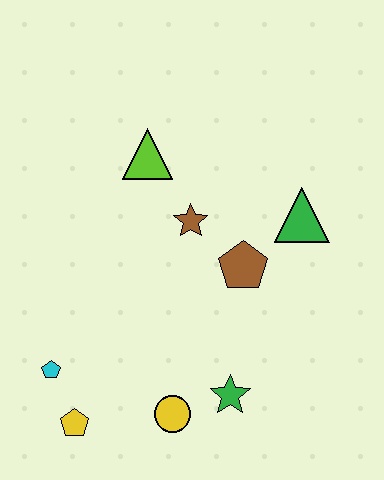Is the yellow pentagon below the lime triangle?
Yes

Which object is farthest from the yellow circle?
The lime triangle is farthest from the yellow circle.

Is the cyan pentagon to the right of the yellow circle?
No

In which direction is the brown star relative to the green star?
The brown star is above the green star.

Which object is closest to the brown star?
The brown pentagon is closest to the brown star.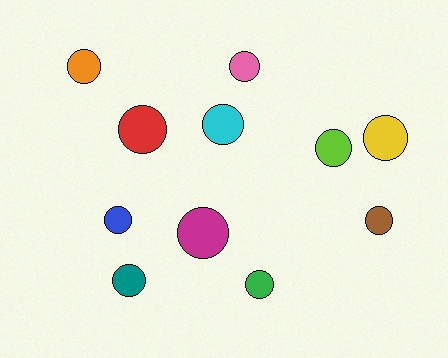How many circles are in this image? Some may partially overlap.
There are 11 circles.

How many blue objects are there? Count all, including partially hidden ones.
There is 1 blue object.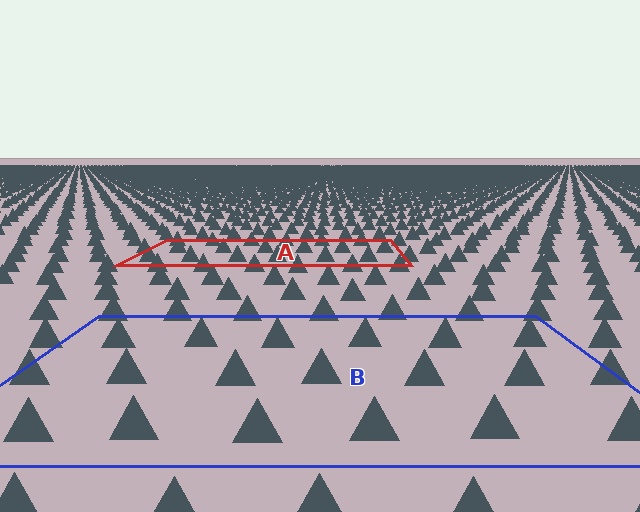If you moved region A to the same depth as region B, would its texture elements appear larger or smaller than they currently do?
They would appear larger. At a closer depth, the same texture elements are projected at a bigger on-screen size.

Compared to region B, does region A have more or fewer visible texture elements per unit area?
Region A has more texture elements per unit area — they are packed more densely because it is farther away.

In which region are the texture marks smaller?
The texture marks are smaller in region A, because it is farther away.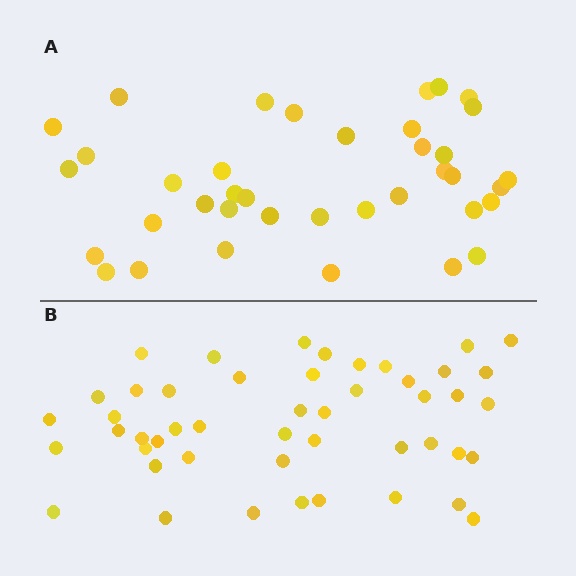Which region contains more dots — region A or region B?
Region B (the bottom region) has more dots.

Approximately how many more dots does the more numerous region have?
Region B has roughly 10 or so more dots than region A.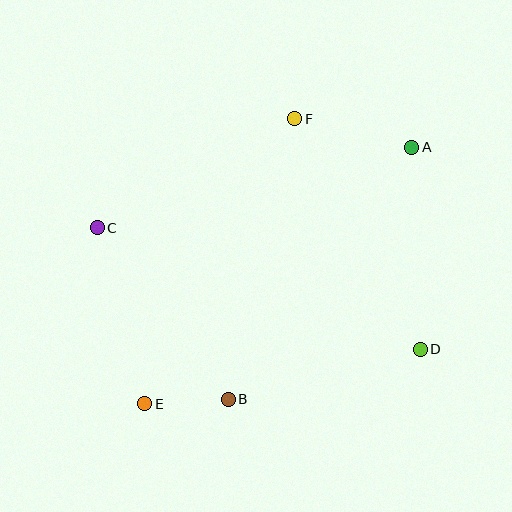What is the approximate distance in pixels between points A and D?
The distance between A and D is approximately 202 pixels.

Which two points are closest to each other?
Points B and E are closest to each other.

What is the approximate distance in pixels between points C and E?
The distance between C and E is approximately 182 pixels.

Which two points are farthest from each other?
Points A and E are farthest from each other.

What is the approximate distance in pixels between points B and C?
The distance between B and C is approximately 216 pixels.